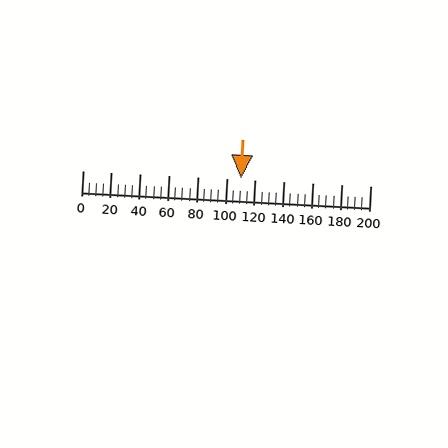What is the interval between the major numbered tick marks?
The major tick marks are spaced 20 units apart.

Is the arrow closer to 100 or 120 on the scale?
The arrow is closer to 120.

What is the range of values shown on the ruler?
The ruler shows values from 0 to 200.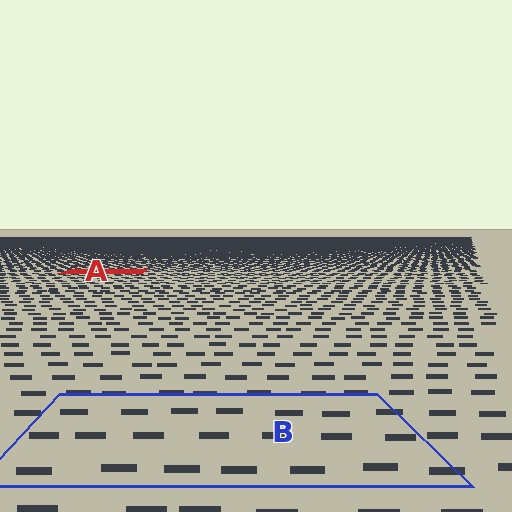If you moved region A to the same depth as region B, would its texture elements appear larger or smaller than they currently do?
They would appear larger. At a closer depth, the same texture elements are projected at a bigger on-screen size.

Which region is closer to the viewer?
Region B is closer. The texture elements there are larger and more spread out.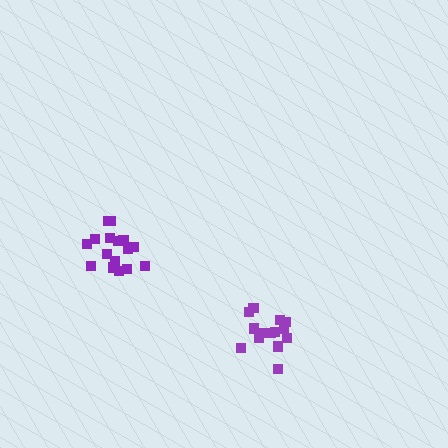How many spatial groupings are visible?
There are 2 spatial groupings.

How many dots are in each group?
Group 1: 16 dots, Group 2: 14 dots (30 total).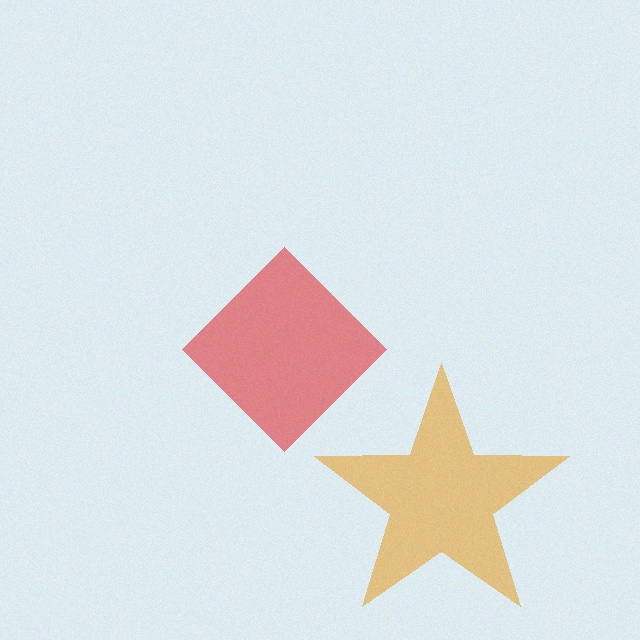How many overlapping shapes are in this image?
There are 2 overlapping shapes in the image.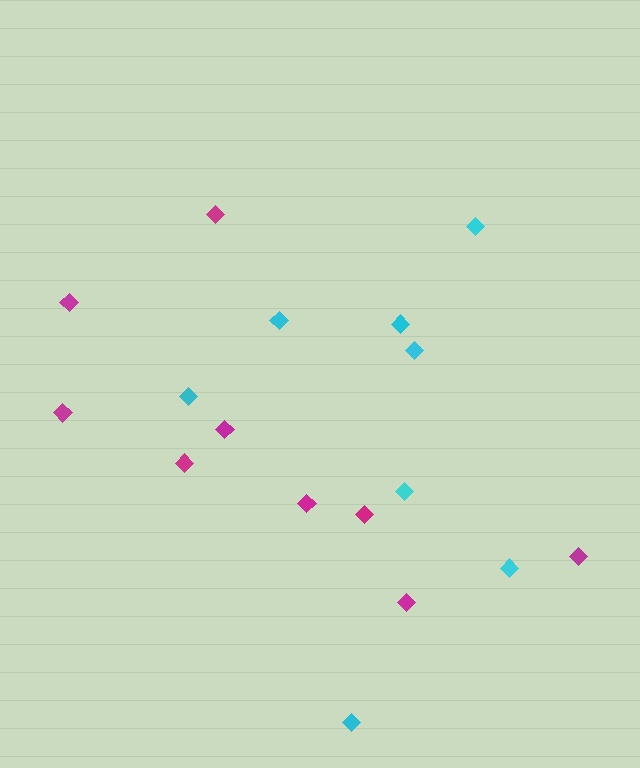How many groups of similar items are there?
There are 2 groups: one group of cyan diamonds (8) and one group of magenta diamonds (9).